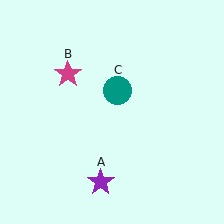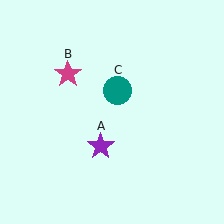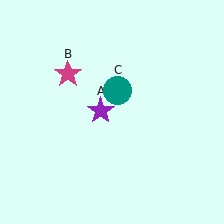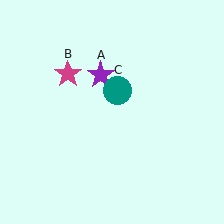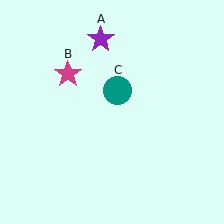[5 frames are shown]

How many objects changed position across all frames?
1 object changed position: purple star (object A).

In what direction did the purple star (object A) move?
The purple star (object A) moved up.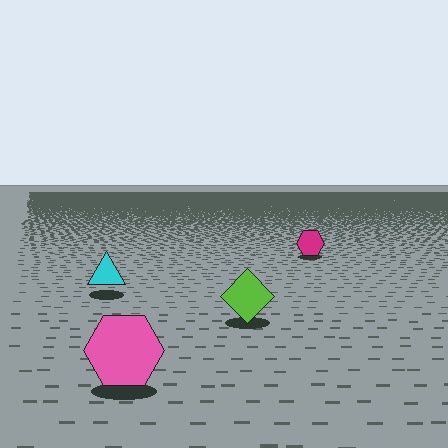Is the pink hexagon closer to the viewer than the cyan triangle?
Yes. The pink hexagon is closer — you can tell from the texture gradient: the ground texture is coarser near it.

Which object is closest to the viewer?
The pink hexagon is closest. The texture marks near it are larger and more spread out.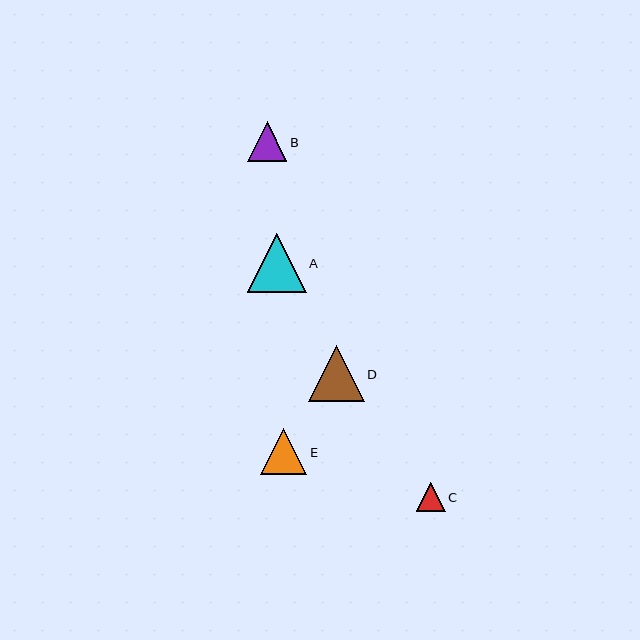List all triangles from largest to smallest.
From largest to smallest: A, D, E, B, C.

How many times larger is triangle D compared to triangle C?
Triangle D is approximately 1.9 times the size of triangle C.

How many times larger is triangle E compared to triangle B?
Triangle E is approximately 1.2 times the size of triangle B.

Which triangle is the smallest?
Triangle C is the smallest with a size of approximately 29 pixels.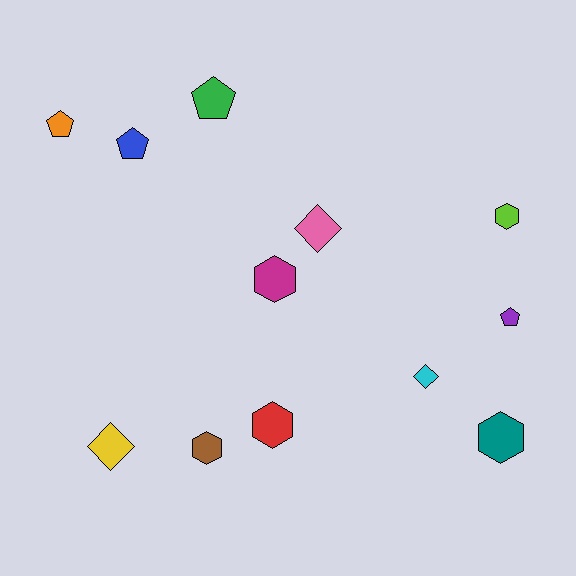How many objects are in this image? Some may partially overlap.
There are 12 objects.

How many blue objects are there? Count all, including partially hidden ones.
There is 1 blue object.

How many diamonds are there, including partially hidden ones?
There are 3 diamonds.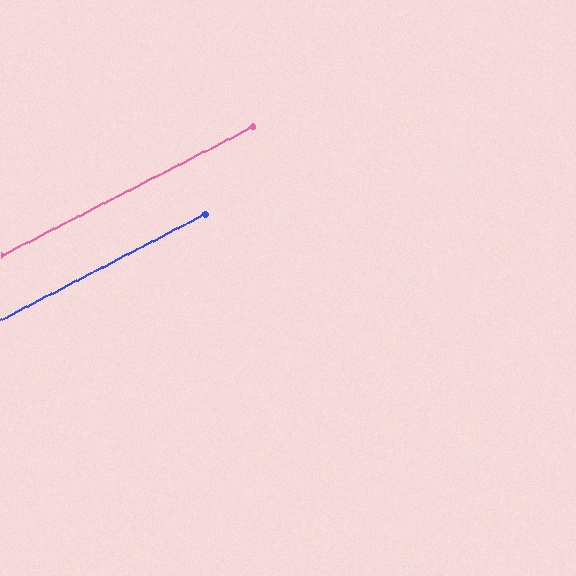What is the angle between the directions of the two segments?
Approximately 0 degrees.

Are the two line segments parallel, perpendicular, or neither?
Parallel — their directions differ by only 0.3°.